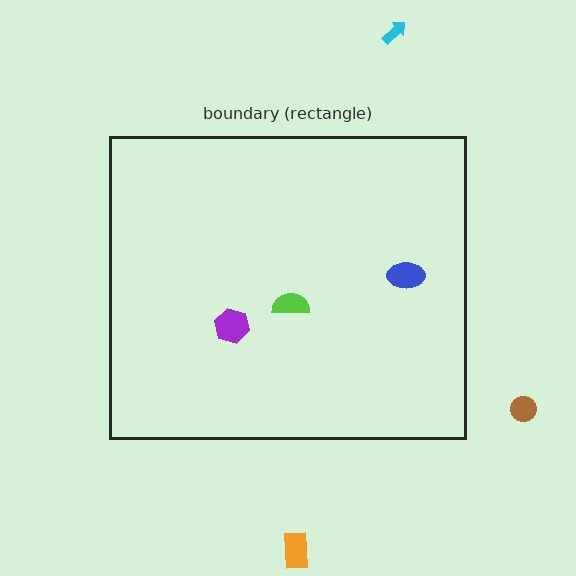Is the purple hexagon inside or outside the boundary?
Inside.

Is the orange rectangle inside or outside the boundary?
Outside.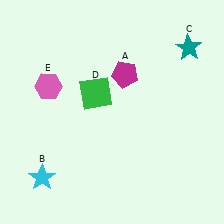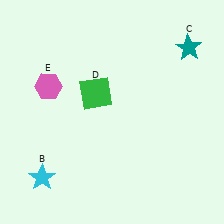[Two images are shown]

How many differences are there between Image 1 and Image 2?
There is 1 difference between the two images.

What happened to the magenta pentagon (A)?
The magenta pentagon (A) was removed in Image 2. It was in the top-right area of Image 1.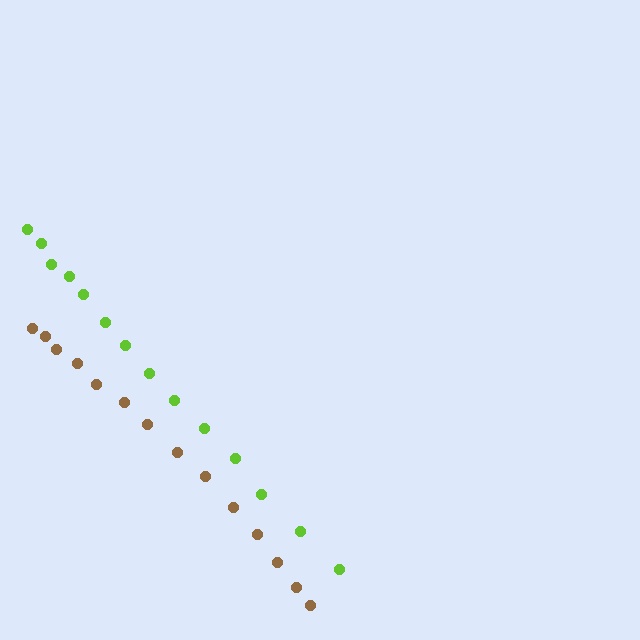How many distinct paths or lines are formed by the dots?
There are 2 distinct paths.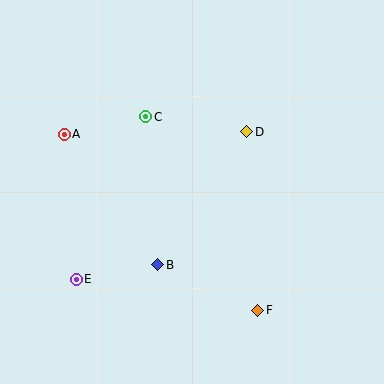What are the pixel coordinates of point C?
Point C is at (146, 117).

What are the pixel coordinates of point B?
Point B is at (158, 265).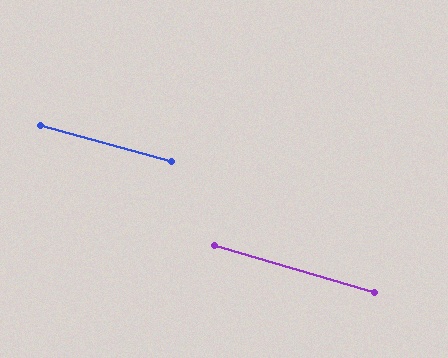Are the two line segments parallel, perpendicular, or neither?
Parallel — their directions differ by only 1.2°.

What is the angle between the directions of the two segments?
Approximately 1 degree.